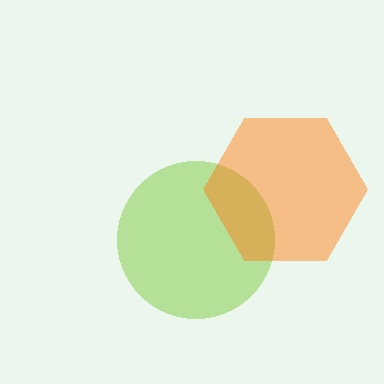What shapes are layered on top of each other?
The layered shapes are: a lime circle, an orange hexagon.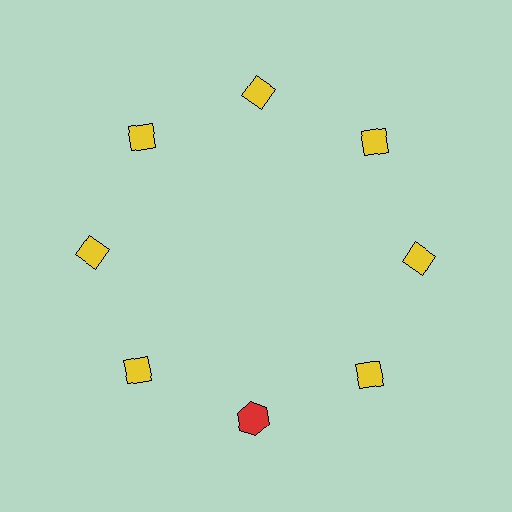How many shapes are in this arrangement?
There are 8 shapes arranged in a ring pattern.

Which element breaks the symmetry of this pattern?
The red hexagon at roughly the 6 o'clock position breaks the symmetry. All other shapes are yellow diamonds.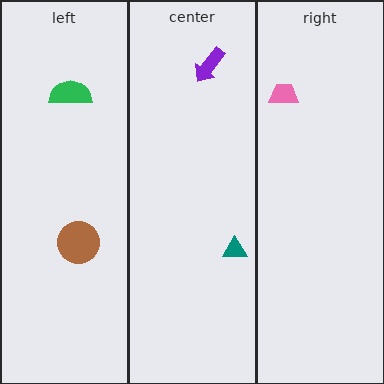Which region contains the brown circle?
The left region.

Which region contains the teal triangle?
The center region.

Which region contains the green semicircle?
The left region.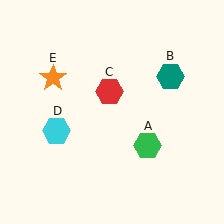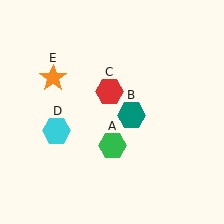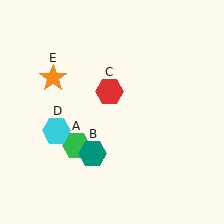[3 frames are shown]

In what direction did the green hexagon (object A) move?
The green hexagon (object A) moved left.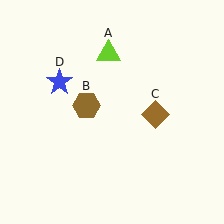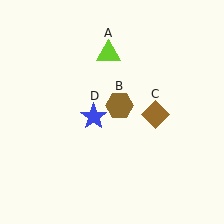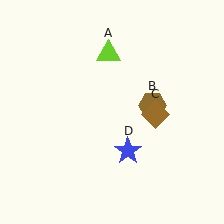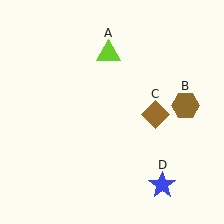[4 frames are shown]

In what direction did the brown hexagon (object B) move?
The brown hexagon (object B) moved right.